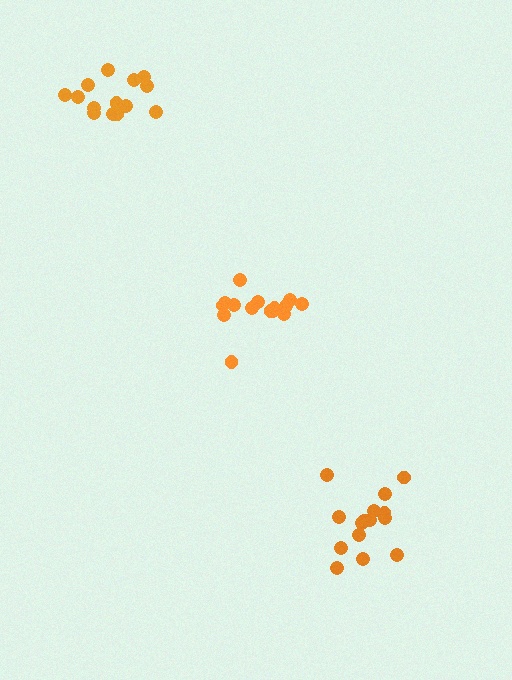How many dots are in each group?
Group 1: 15 dots, Group 2: 15 dots, Group 3: 14 dots (44 total).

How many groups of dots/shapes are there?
There are 3 groups.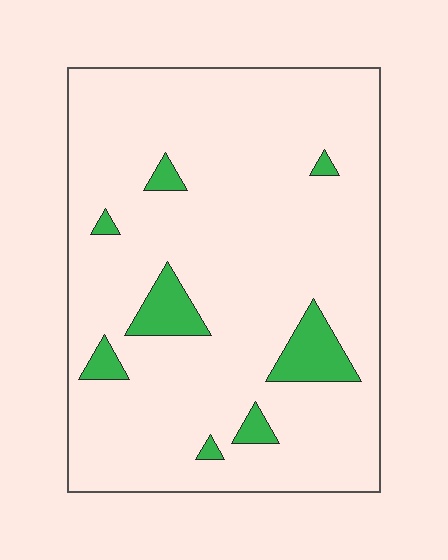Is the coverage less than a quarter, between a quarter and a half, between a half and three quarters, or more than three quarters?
Less than a quarter.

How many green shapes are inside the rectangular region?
8.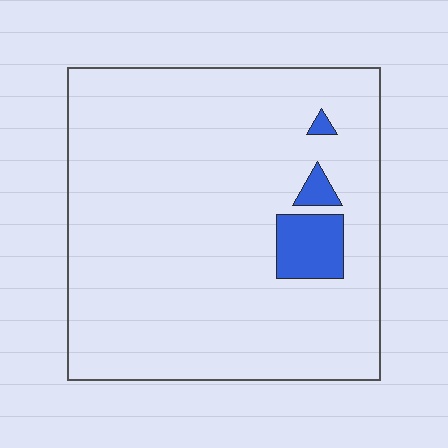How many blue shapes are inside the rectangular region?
3.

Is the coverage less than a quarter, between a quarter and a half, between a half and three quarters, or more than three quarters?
Less than a quarter.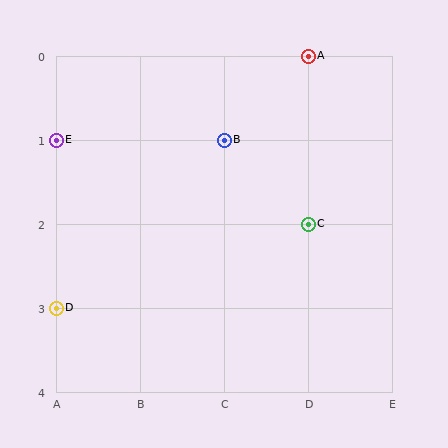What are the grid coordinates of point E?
Point E is at grid coordinates (A, 1).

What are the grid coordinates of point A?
Point A is at grid coordinates (D, 0).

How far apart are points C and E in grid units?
Points C and E are 3 columns and 1 row apart (about 3.2 grid units diagonally).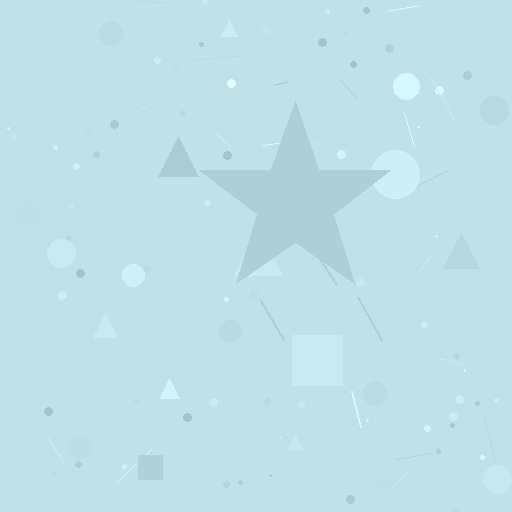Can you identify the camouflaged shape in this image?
The camouflaged shape is a star.